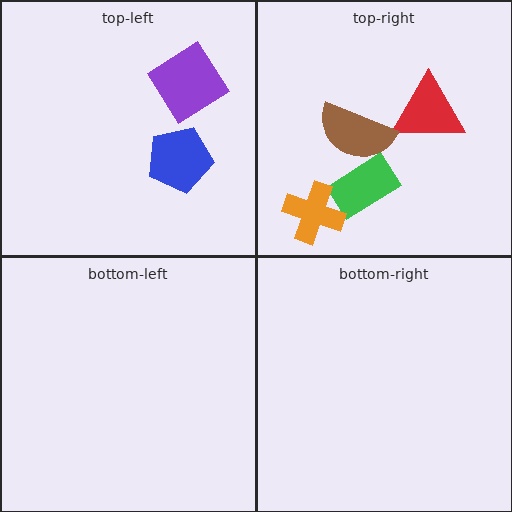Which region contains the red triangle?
The top-right region.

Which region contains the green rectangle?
The top-right region.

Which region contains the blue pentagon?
The top-left region.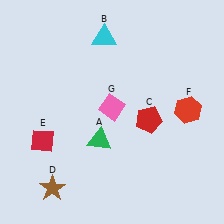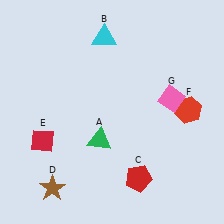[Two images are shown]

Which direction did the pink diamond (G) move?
The pink diamond (G) moved right.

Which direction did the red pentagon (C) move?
The red pentagon (C) moved down.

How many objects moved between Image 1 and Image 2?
2 objects moved between the two images.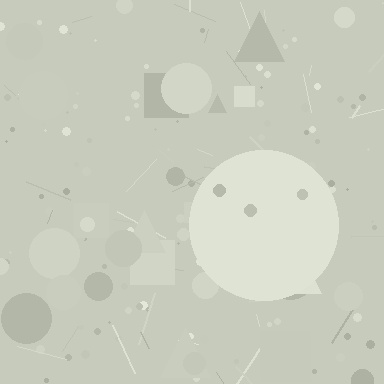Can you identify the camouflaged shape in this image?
The camouflaged shape is a circle.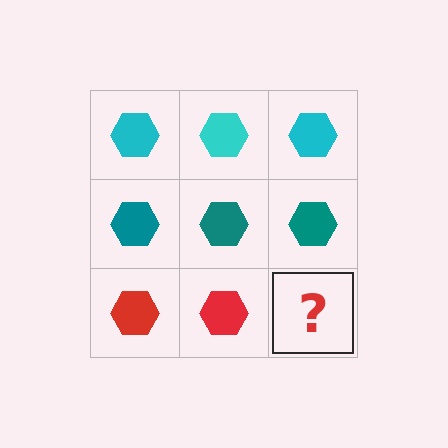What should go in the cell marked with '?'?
The missing cell should contain a red hexagon.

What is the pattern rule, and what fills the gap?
The rule is that each row has a consistent color. The gap should be filled with a red hexagon.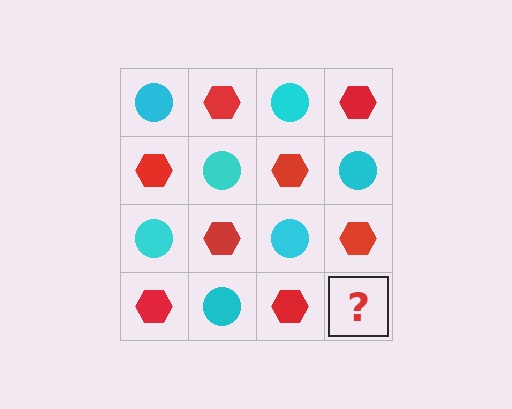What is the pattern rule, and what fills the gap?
The rule is that it alternates cyan circle and red hexagon in a checkerboard pattern. The gap should be filled with a cyan circle.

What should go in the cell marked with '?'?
The missing cell should contain a cyan circle.